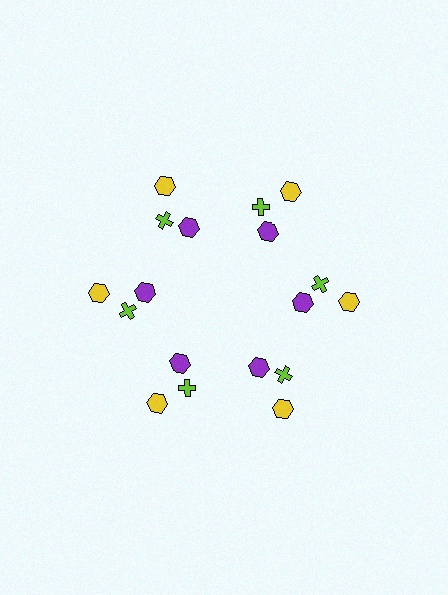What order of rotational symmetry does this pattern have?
This pattern has 6-fold rotational symmetry.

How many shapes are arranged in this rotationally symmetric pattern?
There are 18 shapes, arranged in 6 groups of 3.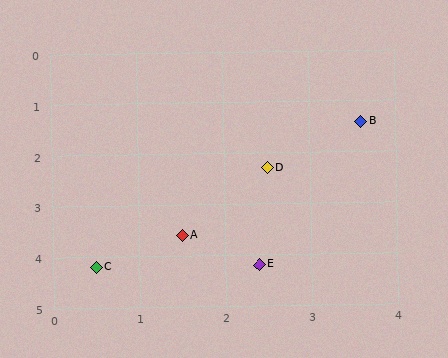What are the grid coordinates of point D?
Point D is at approximately (2.5, 2.3).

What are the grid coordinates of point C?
Point C is at approximately (0.5, 4.2).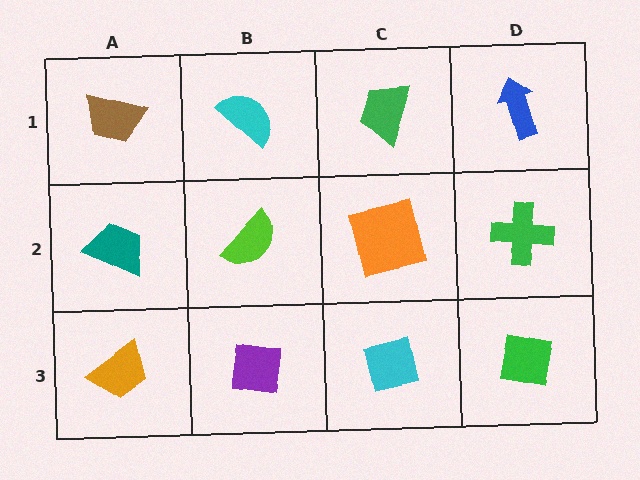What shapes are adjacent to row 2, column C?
A green trapezoid (row 1, column C), a cyan square (row 3, column C), a lime semicircle (row 2, column B), a green cross (row 2, column D).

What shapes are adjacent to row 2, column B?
A cyan semicircle (row 1, column B), a purple square (row 3, column B), a teal trapezoid (row 2, column A), an orange square (row 2, column C).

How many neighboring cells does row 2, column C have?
4.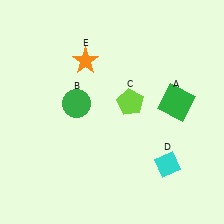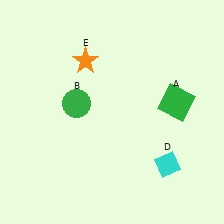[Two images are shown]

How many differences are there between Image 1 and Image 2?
There is 1 difference between the two images.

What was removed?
The lime pentagon (C) was removed in Image 2.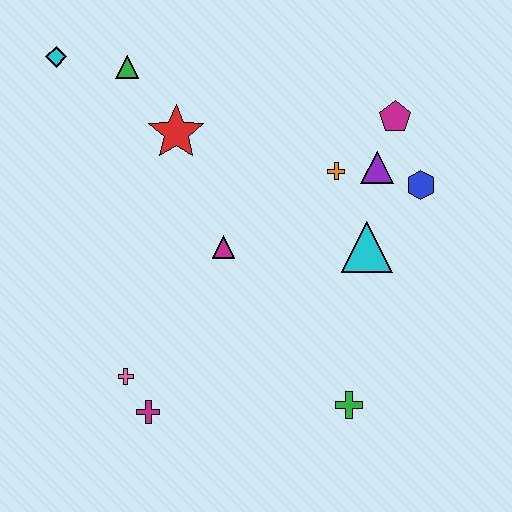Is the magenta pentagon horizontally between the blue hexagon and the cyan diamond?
Yes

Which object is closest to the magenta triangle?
The red star is closest to the magenta triangle.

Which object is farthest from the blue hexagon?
The cyan diamond is farthest from the blue hexagon.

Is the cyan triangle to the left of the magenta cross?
No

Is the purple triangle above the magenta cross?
Yes